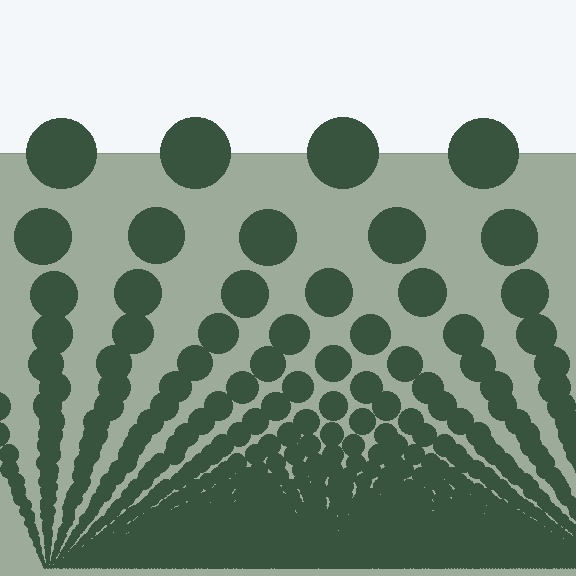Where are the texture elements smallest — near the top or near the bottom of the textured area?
Near the bottom.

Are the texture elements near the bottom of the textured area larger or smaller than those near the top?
Smaller. The gradient is inverted — elements near the bottom are smaller and denser.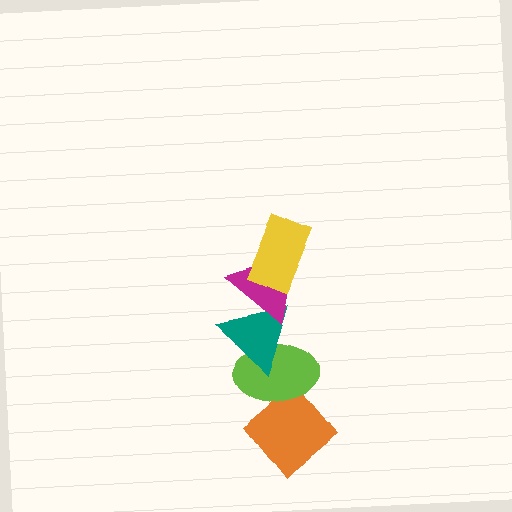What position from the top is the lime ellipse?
The lime ellipse is 4th from the top.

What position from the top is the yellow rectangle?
The yellow rectangle is 1st from the top.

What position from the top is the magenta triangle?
The magenta triangle is 2nd from the top.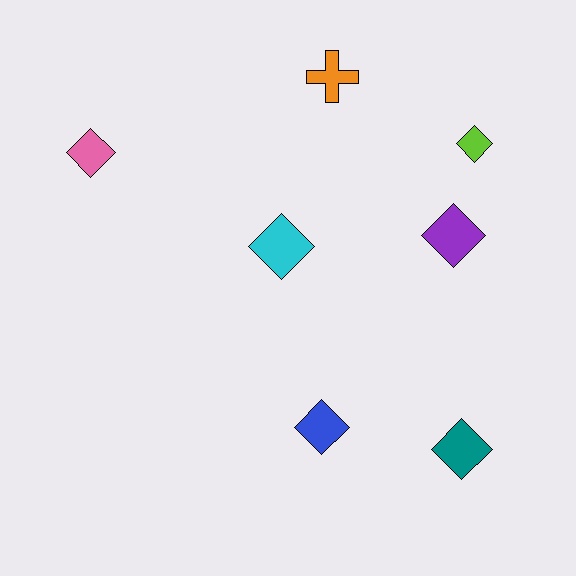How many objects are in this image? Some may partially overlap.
There are 7 objects.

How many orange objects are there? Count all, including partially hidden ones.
There is 1 orange object.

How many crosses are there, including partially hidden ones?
There is 1 cross.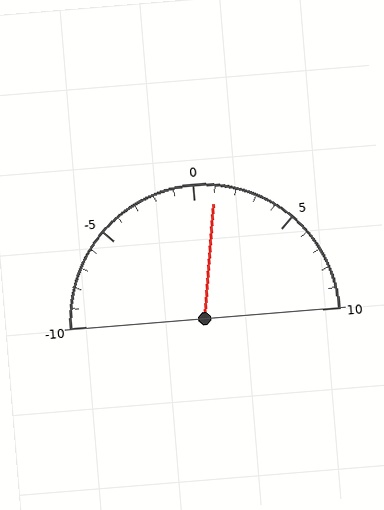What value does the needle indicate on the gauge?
The needle indicates approximately 1.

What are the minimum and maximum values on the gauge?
The gauge ranges from -10 to 10.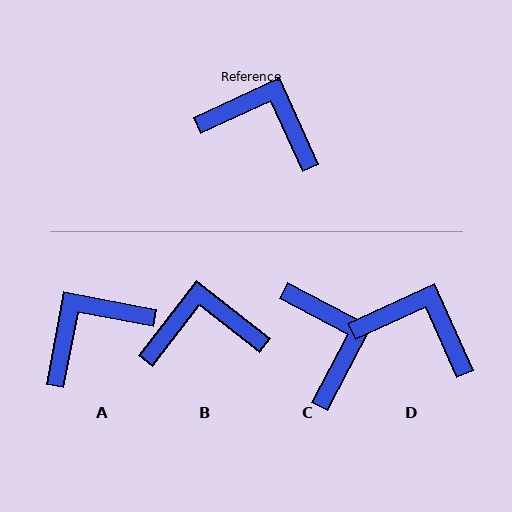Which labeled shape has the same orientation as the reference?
D.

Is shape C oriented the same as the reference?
No, it is off by about 52 degrees.